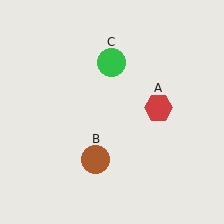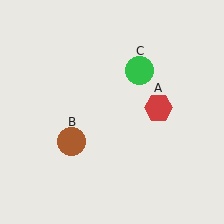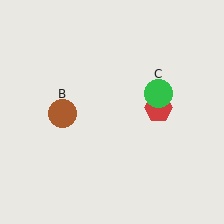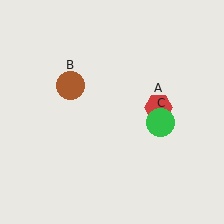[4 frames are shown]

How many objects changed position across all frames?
2 objects changed position: brown circle (object B), green circle (object C).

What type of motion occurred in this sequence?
The brown circle (object B), green circle (object C) rotated clockwise around the center of the scene.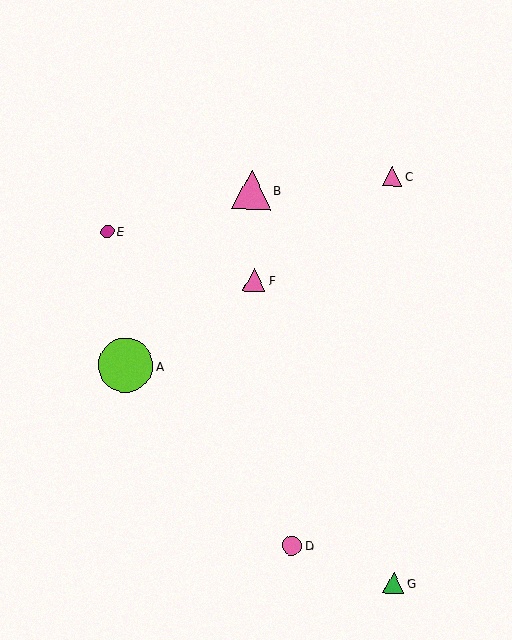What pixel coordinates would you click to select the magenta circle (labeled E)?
Click at (107, 232) to select the magenta circle E.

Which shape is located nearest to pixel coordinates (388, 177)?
The pink triangle (labeled C) at (392, 176) is nearest to that location.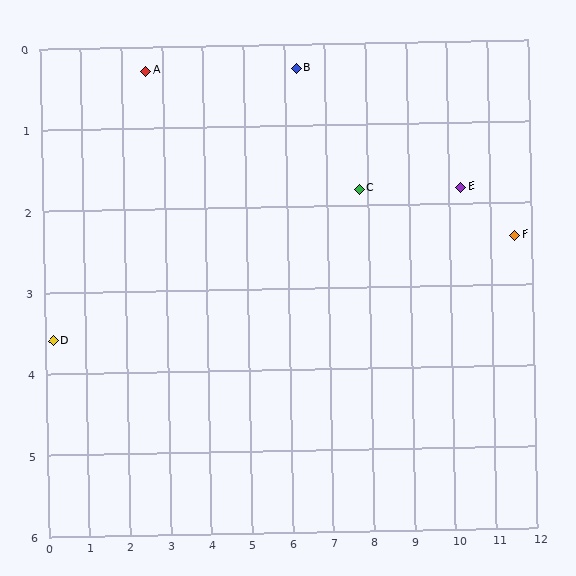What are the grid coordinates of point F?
Point F is at approximately (11.6, 2.4).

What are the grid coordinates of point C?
Point C is at approximately (7.8, 1.8).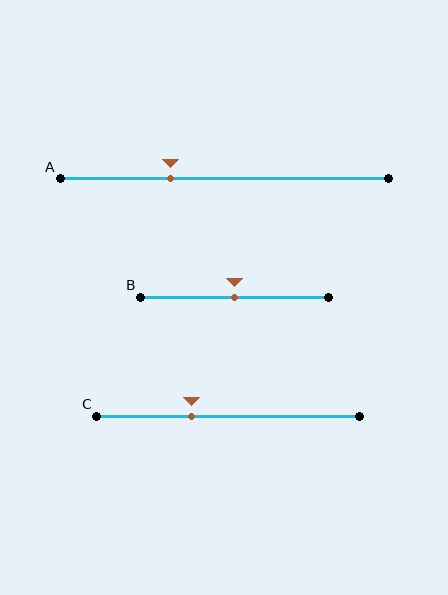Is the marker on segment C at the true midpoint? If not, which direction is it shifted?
No, the marker on segment C is shifted to the left by about 14% of the segment length.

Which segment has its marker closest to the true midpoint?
Segment B has its marker closest to the true midpoint.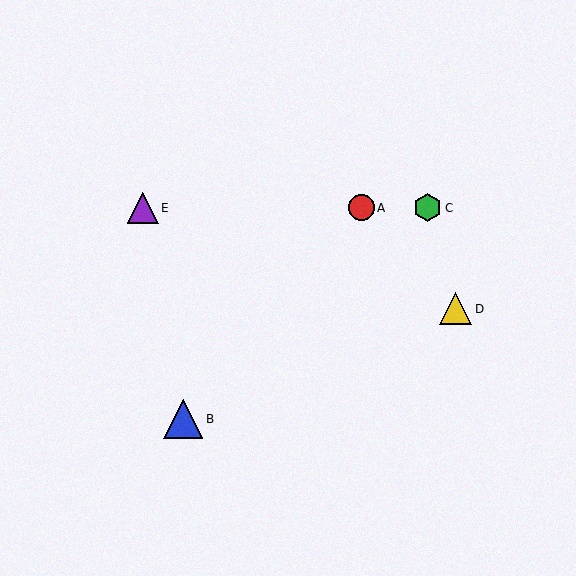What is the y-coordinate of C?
Object C is at y≈208.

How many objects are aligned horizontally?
3 objects (A, C, E) are aligned horizontally.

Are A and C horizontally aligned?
Yes, both are at y≈208.